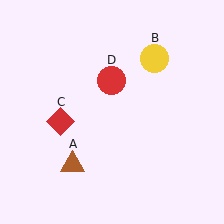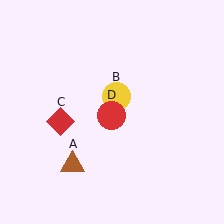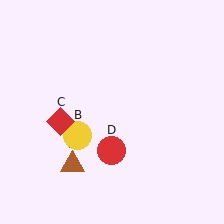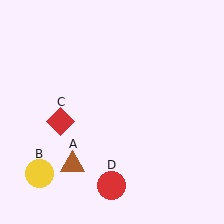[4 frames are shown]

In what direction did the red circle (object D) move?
The red circle (object D) moved down.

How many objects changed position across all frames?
2 objects changed position: yellow circle (object B), red circle (object D).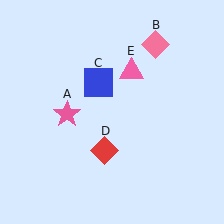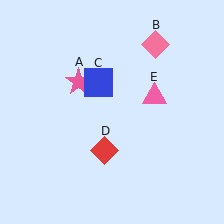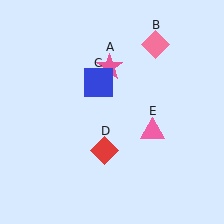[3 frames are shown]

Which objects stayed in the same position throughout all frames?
Pink diamond (object B) and blue square (object C) and red diamond (object D) remained stationary.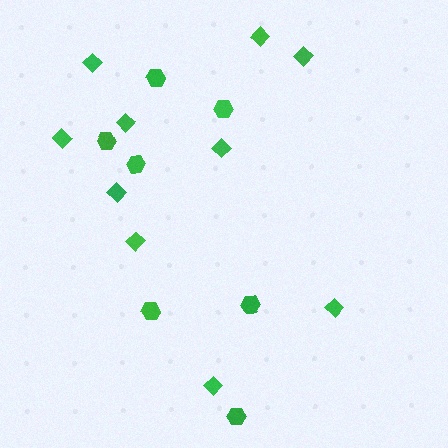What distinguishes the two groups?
There are 2 groups: one group of diamonds (10) and one group of hexagons (7).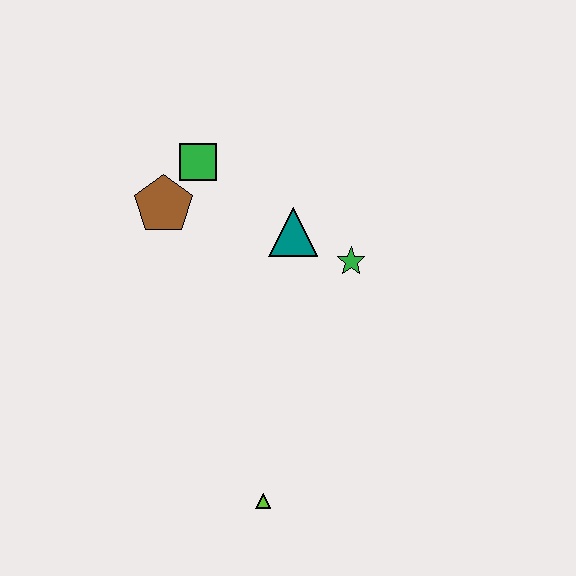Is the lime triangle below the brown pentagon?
Yes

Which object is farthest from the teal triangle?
The lime triangle is farthest from the teal triangle.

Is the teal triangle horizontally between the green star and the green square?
Yes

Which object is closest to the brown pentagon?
The green square is closest to the brown pentagon.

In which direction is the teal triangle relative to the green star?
The teal triangle is to the left of the green star.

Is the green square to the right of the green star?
No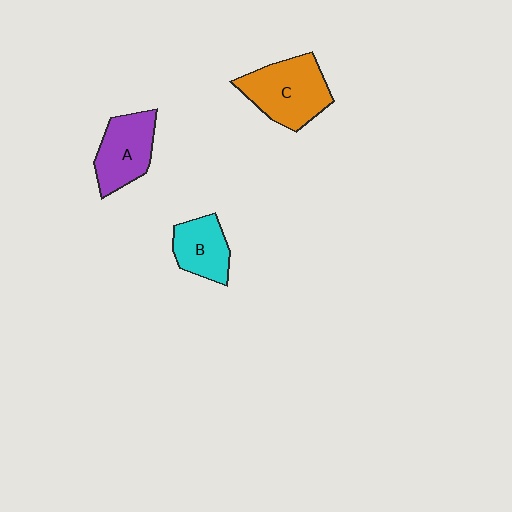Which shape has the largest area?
Shape C (orange).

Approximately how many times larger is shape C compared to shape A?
Approximately 1.3 times.